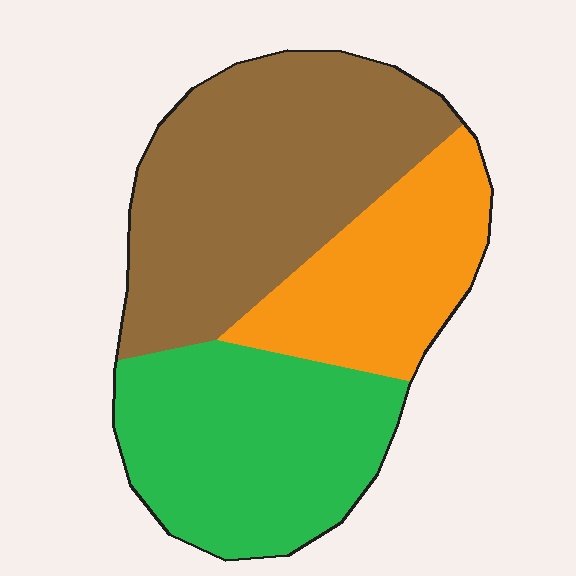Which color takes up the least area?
Orange, at roughly 25%.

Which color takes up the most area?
Brown, at roughly 45%.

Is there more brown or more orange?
Brown.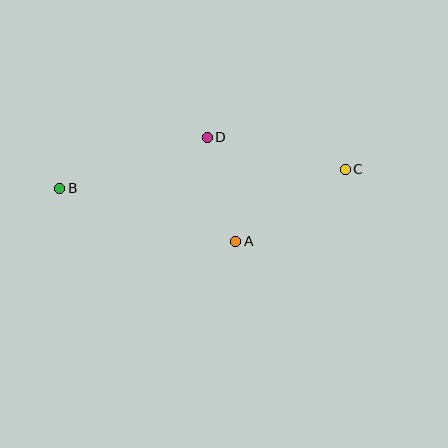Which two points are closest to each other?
Points A and D are closest to each other.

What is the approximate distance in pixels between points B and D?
The distance between B and D is approximately 156 pixels.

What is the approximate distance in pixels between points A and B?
The distance between A and B is approximately 184 pixels.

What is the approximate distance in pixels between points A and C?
The distance between A and C is approximately 131 pixels.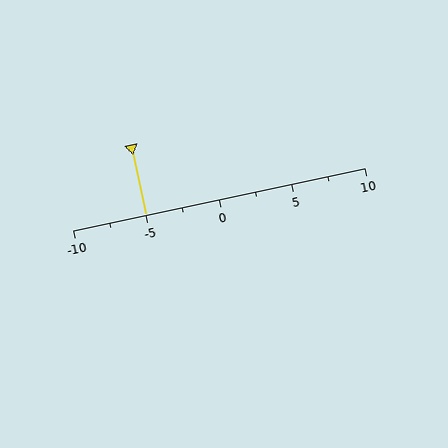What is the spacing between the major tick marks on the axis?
The major ticks are spaced 5 apart.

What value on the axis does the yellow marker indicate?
The marker indicates approximately -5.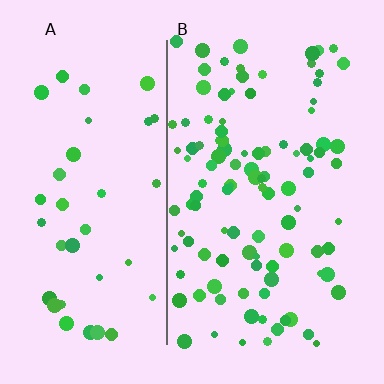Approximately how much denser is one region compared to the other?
Approximately 2.7× — region B over region A.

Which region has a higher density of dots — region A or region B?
B (the right).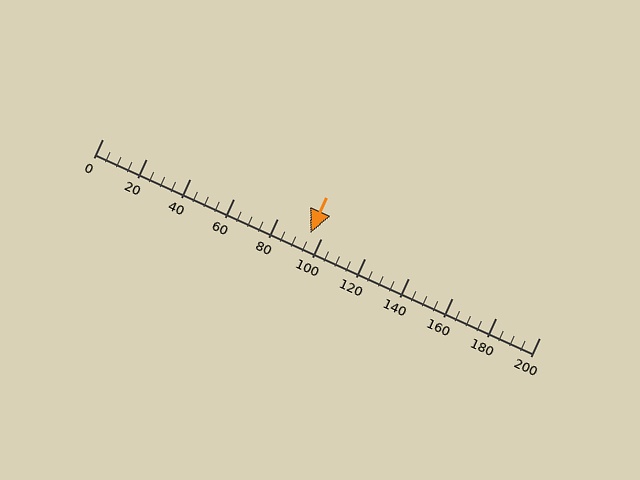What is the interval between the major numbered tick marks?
The major tick marks are spaced 20 units apart.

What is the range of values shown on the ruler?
The ruler shows values from 0 to 200.